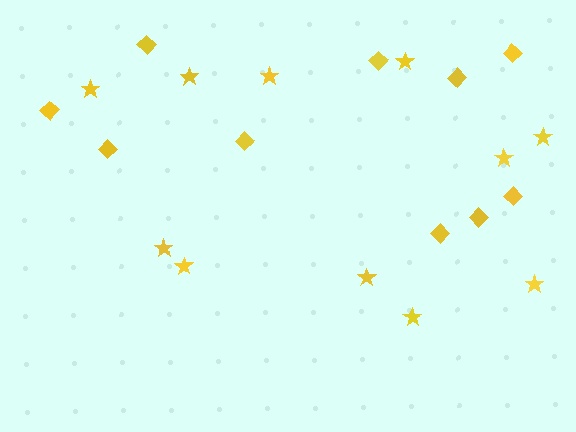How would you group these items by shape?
There are 2 groups: one group of stars (11) and one group of diamonds (10).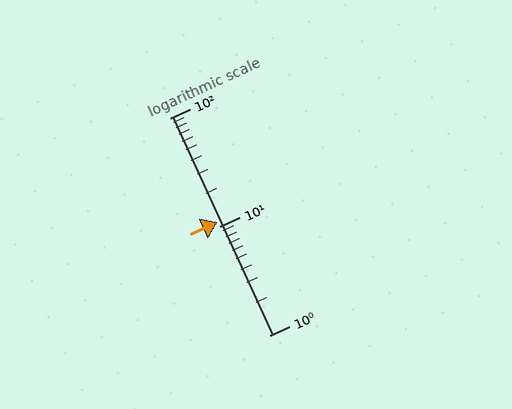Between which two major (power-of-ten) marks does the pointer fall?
The pointer is between 10 and 100.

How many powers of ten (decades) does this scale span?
The scale spans 2 decades, from 1 to 100.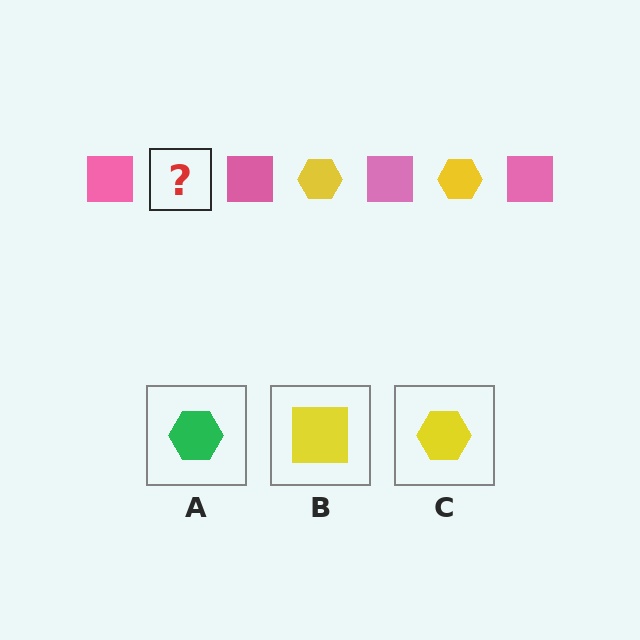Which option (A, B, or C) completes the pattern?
C.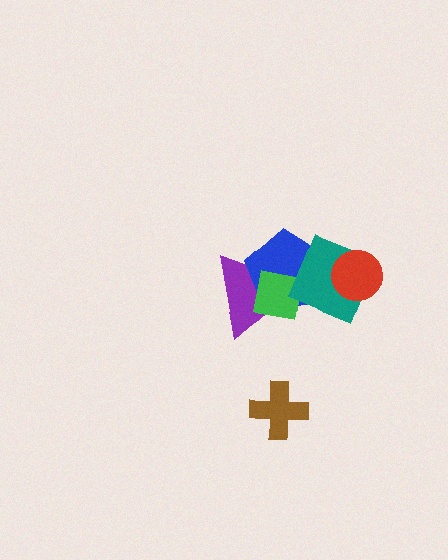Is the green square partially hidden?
Yes, it is partially covered by another shape.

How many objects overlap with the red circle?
1 object overlaps with the red circle.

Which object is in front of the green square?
The teal diamond is in front of the green square.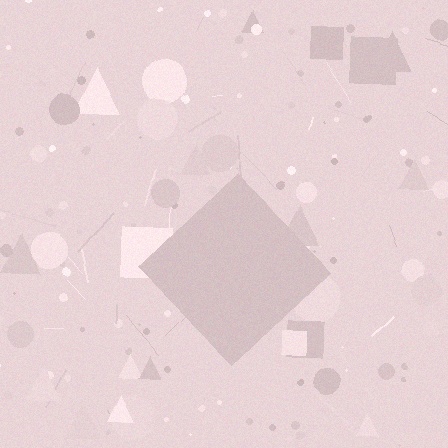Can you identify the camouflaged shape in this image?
The camouflaged shape is a diamond.